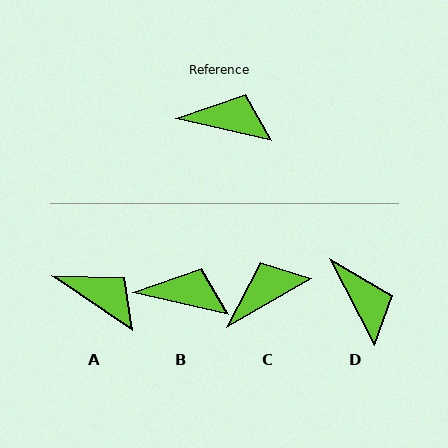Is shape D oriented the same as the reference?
No, it is off by about 50 degrees.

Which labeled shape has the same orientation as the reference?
B.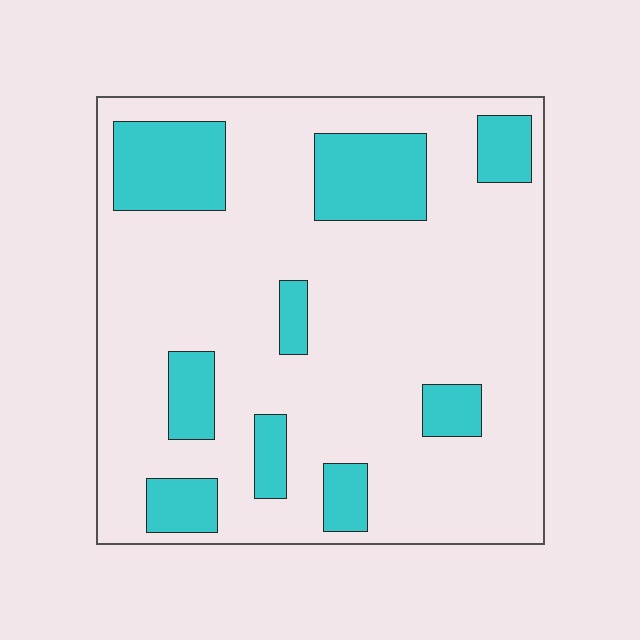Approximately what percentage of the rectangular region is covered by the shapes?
Approximately 20%.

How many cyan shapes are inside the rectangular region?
9.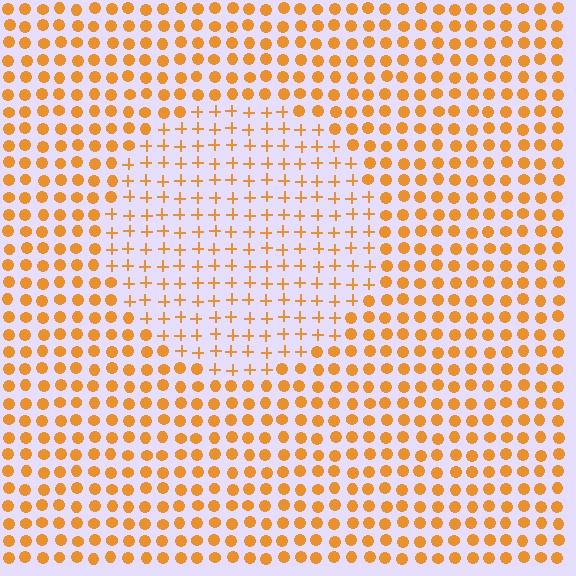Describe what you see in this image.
The image is filled with small orange elements arranged in a uniform grid. A circle-shaped region contains plus signs, while the surrounding area contains circles. The boundary is defined purely by the change in element shape.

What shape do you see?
I see a circle.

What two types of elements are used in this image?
The image uses plus signs inside the circle region and circles outside it.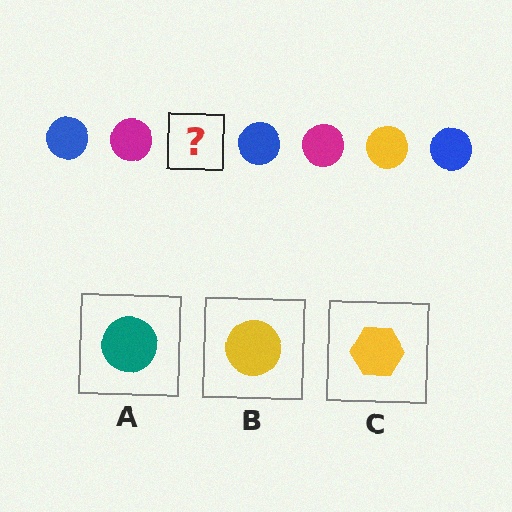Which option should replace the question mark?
Option B.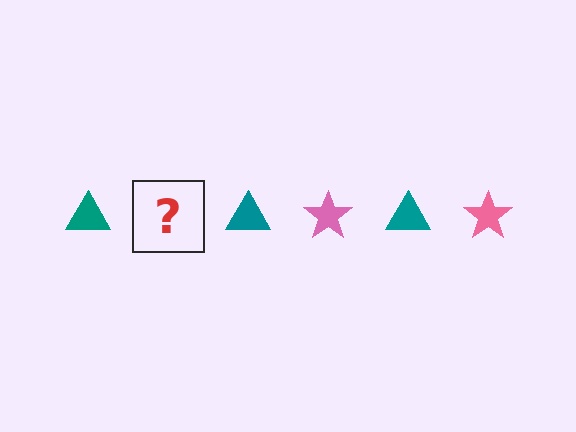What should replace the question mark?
The question mark should be replaced with a pink star.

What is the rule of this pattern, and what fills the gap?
The rule is that the pattern alternates between teal triangle and pink star. The gap should be filled with a pink star.